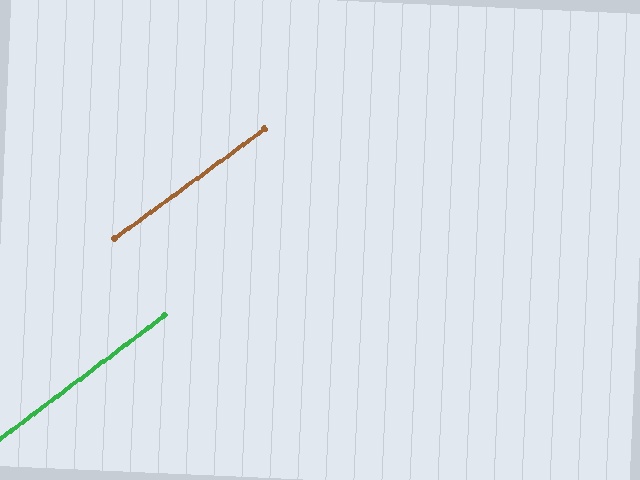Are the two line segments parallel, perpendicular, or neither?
Parallel — their directions differ by only 0.5°.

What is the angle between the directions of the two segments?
Approximately 1 degree.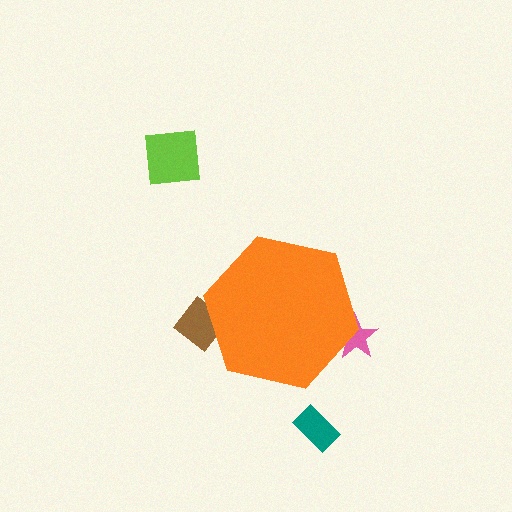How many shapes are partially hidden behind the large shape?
2 shapes are partially hidden.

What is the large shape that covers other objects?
An orange hexagon.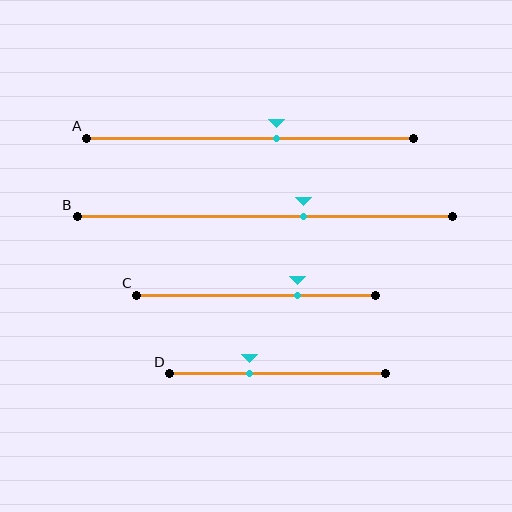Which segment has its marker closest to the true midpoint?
Segment A has its marker closest to the true midpoint.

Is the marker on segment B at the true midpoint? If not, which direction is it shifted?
No, the marker on segment B is shifted to the right by about 10% of the segment length.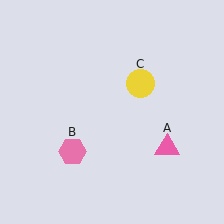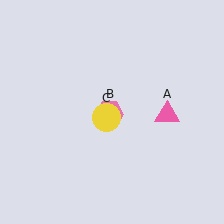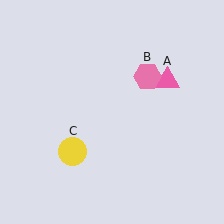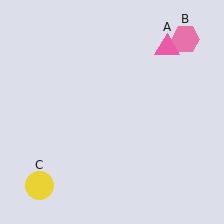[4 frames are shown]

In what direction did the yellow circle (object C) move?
The yellow circle (object C) moved down and to the left.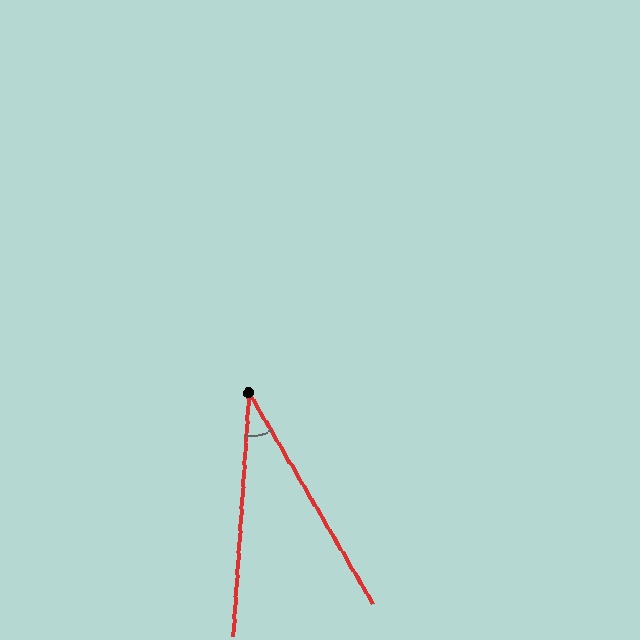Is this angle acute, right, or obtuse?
It is acute.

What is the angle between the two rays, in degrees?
Approximately 34 degrees.